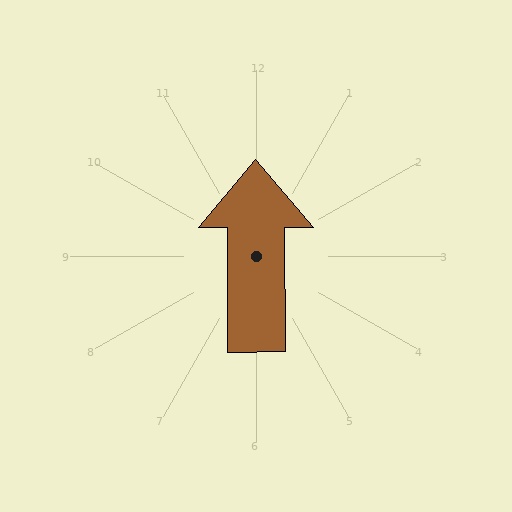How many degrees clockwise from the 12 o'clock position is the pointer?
Approximately 360 degrees.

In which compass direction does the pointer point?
North.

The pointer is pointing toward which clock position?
Roughly 12 o'clock.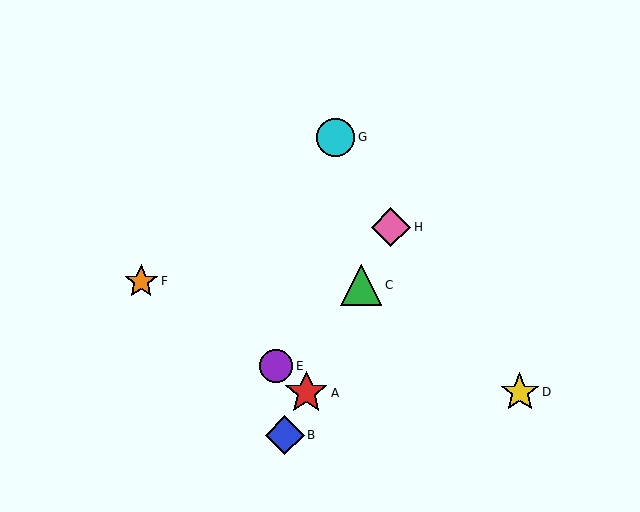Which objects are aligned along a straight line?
Objects A, B, C, H are aligned along a straight line.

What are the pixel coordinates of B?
Object B is at (285, 435).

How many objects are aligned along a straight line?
4 objects (A, B, C, H) are aligned along a straight line.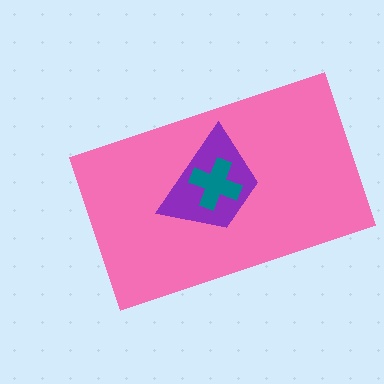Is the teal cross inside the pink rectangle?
Yes.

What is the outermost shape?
The pink rectangle.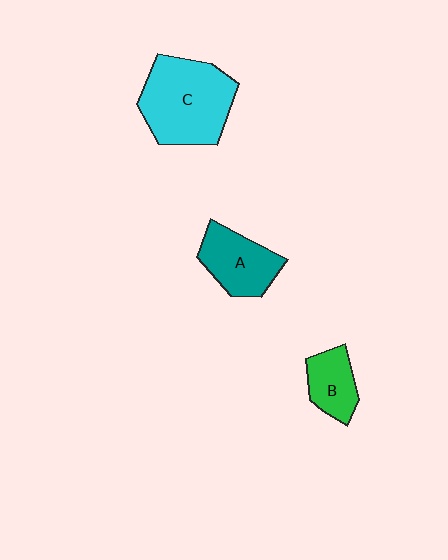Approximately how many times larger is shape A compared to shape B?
Approximately 1.4 times.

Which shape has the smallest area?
Shape B (green).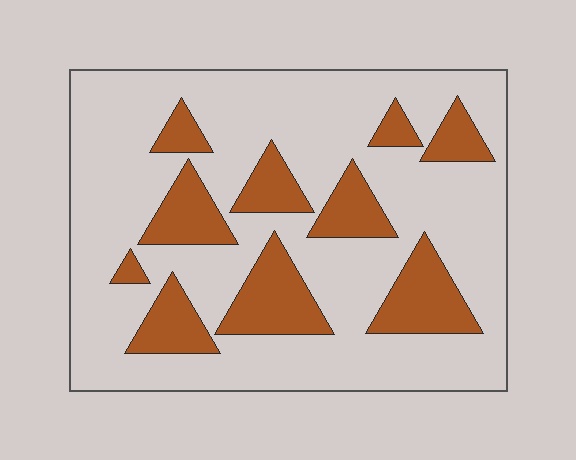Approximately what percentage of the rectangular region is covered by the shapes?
Approximately 25%.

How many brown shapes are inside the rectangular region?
10.